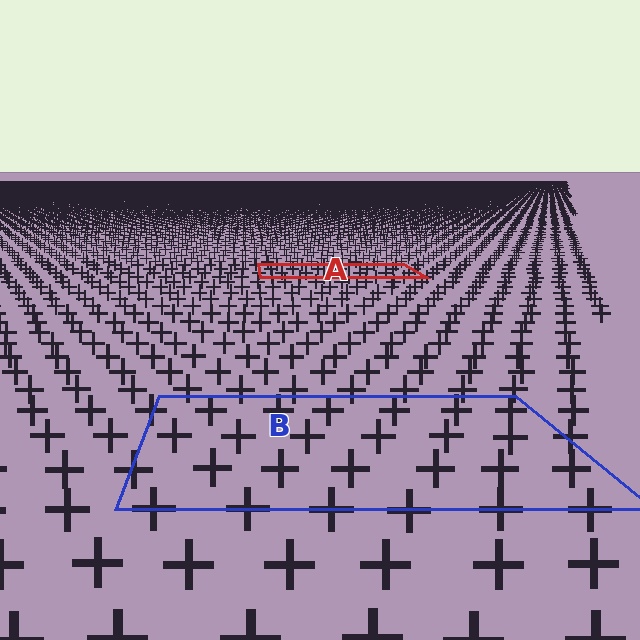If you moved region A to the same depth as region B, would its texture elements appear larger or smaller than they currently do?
They would appear larger. At a closer depth, the same texture elements are projected at a bigger on-screen size.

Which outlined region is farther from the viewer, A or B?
Region A is farther from the viewer — the texture elements inside it appear smaller and more densely packed.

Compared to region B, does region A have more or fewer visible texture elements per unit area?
Region A has more texture elements per unit area — they are packed more densely because it is farther away.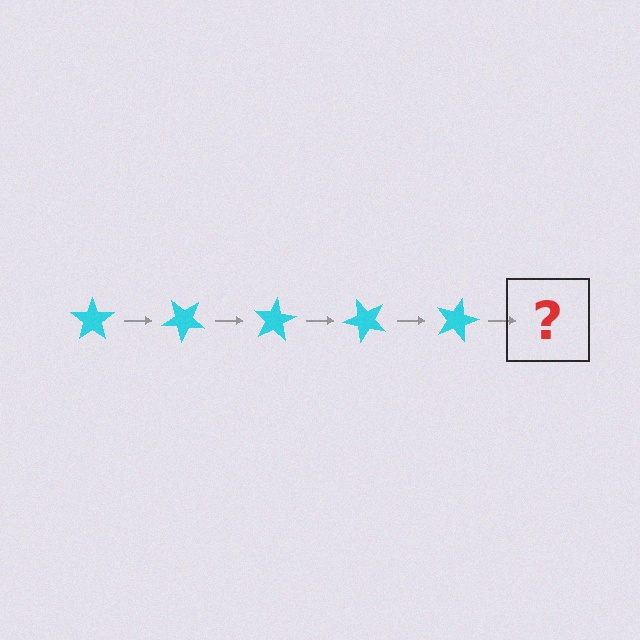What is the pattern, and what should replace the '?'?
The pattern is that the star rotates 40 degrees each step. The '?' should be a cyan star rotated 200 degrees.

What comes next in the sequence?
The next element should be a cyan star rotated 200 degrees.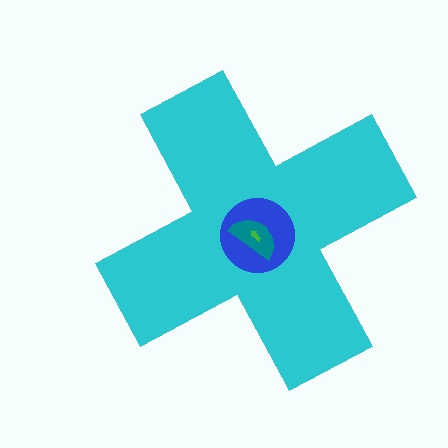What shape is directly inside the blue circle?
The teal semicircle.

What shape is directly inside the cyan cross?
The blue circle.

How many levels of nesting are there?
4.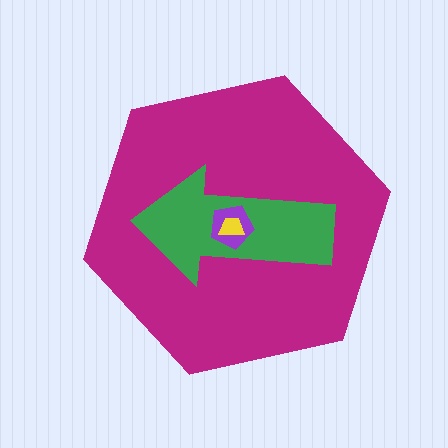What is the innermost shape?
The yellow trapezoid.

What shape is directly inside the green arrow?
The purple pentagon.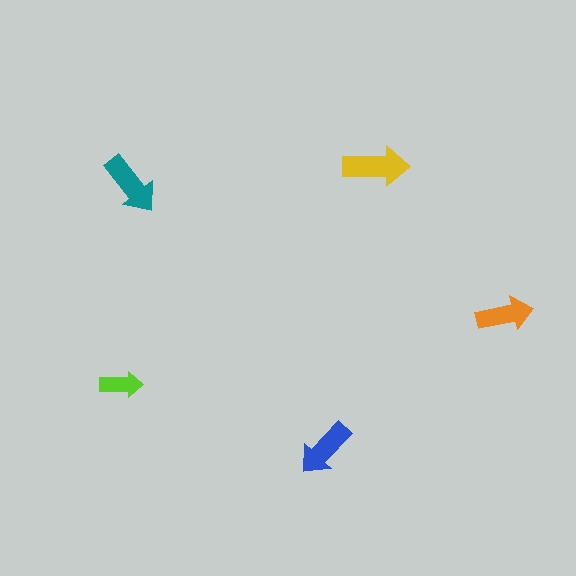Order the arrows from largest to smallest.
the yellow one, the teal one, the blue one, the orange one, the lime one.